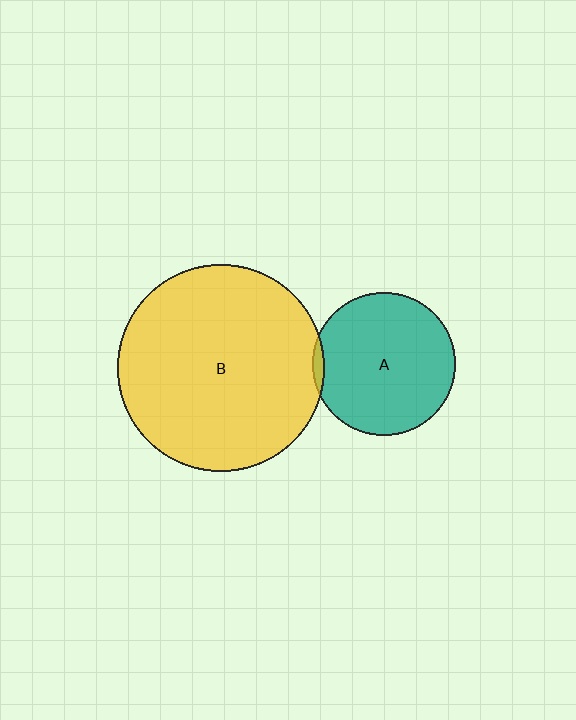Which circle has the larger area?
Circle B (yellow).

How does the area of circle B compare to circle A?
Approximately 2.1 times.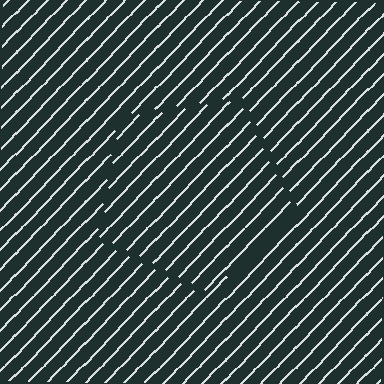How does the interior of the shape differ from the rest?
The interior of the shape contains the same grating, shifted by half a period — the contour is defined by the phase discontinuity where line-ends from the inner and outer gratings abut.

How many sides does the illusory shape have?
5 sides — the line-ends trace a pentagon.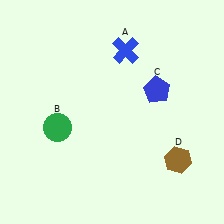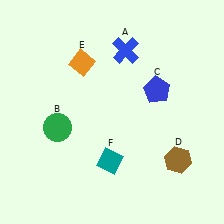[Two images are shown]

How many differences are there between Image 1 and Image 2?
There are 2 differences between the two images.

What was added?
An orange diamond (E), a teal diamond (F) were added in Image 2.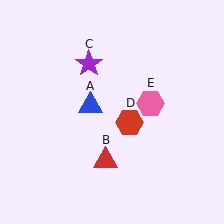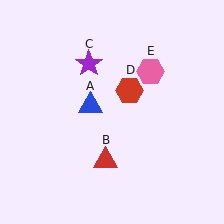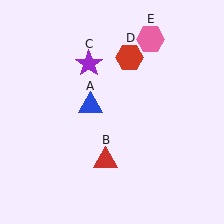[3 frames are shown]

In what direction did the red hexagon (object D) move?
The red hexagon (object D) moved up.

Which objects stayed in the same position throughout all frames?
Blue triangle (object A) and red triangle (object B) and purple star (object C) remained stationary.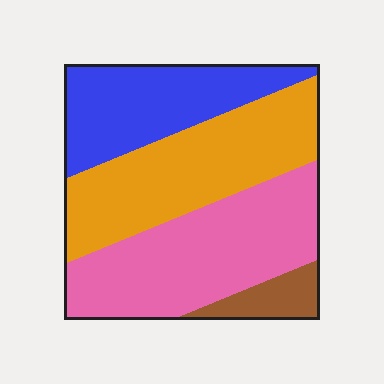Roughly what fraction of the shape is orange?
Orange covers 33% of the shape.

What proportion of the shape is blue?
Blue covers 24% of the shape.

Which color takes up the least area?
Brown, at roughly 5%.